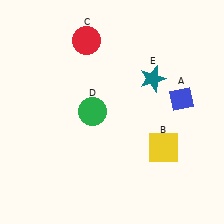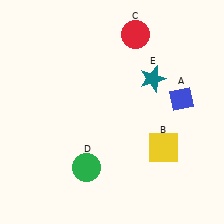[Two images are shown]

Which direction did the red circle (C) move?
The red circle (C) moved right.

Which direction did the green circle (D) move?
The green circle (D) moved down.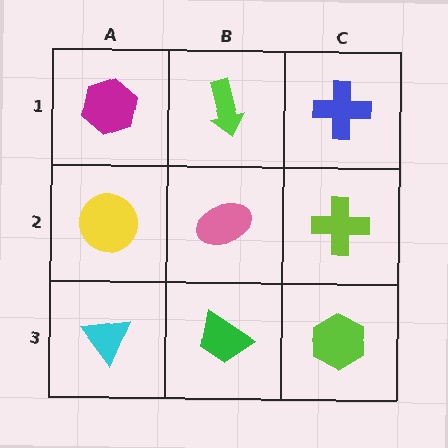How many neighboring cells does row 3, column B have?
3.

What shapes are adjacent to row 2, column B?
A lime arrow (row 1, column B), a green trapezoid (row 3, column B), a yellow circle (row 2, column A), a lime cross (row 2, column C).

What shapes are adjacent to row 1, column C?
A lime cross (row 2, column C), a lime arrow (row 1, column B).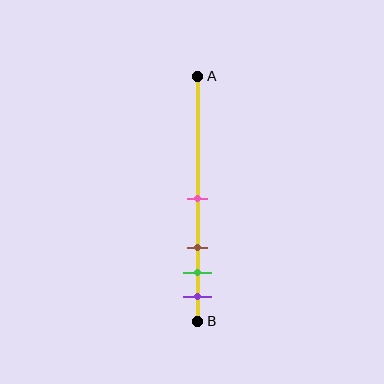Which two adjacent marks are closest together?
The green and purple marks are the closest adjacent pair.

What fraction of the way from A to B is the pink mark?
The pink mark is approximately 50% (0.5) of the way from A to B.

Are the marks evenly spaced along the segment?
No, the marks are not evenly spaced.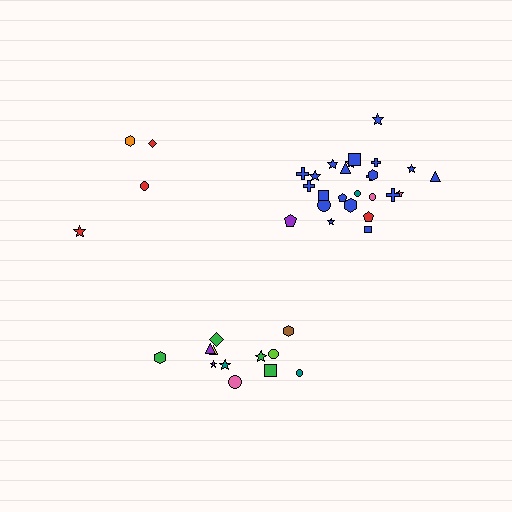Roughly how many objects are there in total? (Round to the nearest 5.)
Roughly 40 objects in total.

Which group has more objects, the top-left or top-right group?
The top-right group.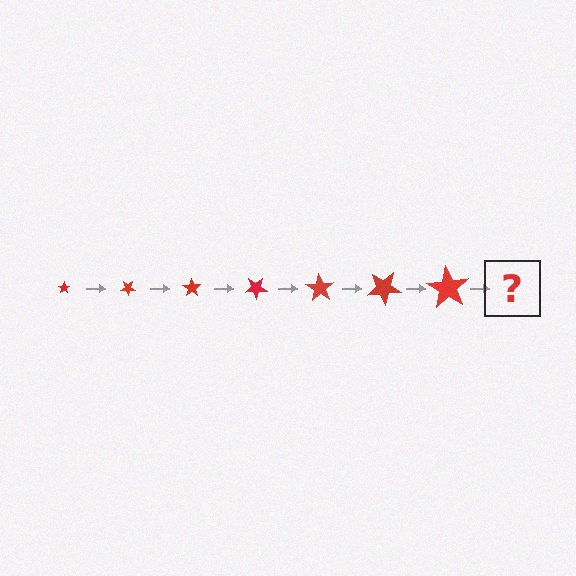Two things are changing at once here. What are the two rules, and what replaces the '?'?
The two rules are that the star grows larger each step and it rotates 35 degrees each step. The '?' should be a star, larger than the previous one and rotated 245 degrees from the start.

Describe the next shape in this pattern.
It should be a star, larger than the previous one and rotated 245 degrees from the start.